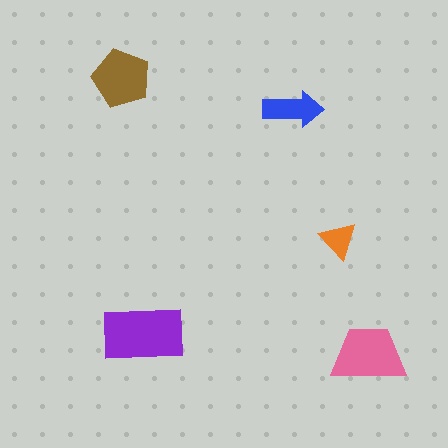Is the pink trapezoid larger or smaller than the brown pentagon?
Larger.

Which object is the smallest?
The orange triangle.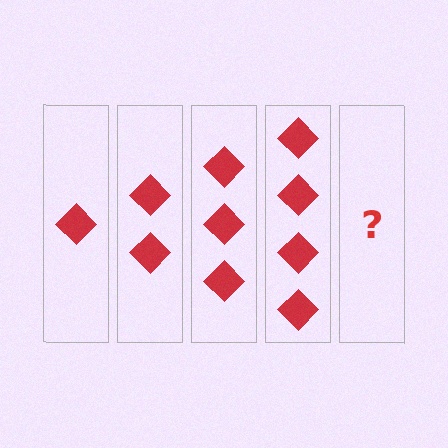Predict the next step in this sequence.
The next step is 5 diamonds.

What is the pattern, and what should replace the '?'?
The pattern is that each step adds one more diamond. The '?' should be 5 diamonds.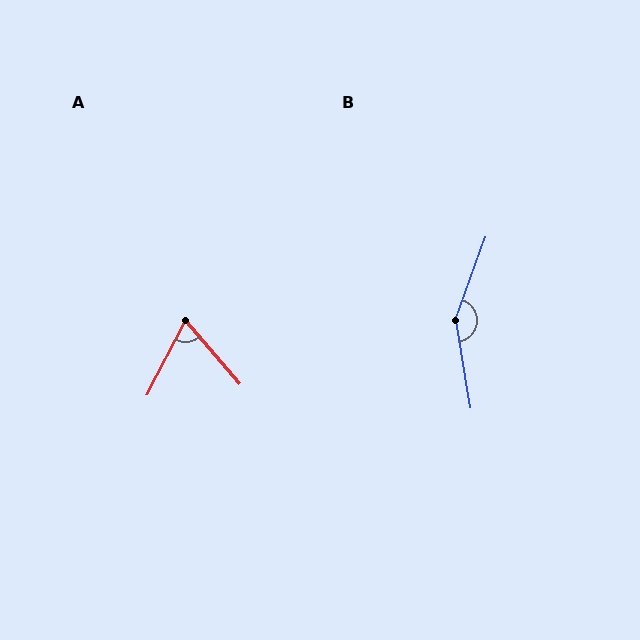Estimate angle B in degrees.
Approximately 151 degrees.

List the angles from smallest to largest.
A (68°), B (151°).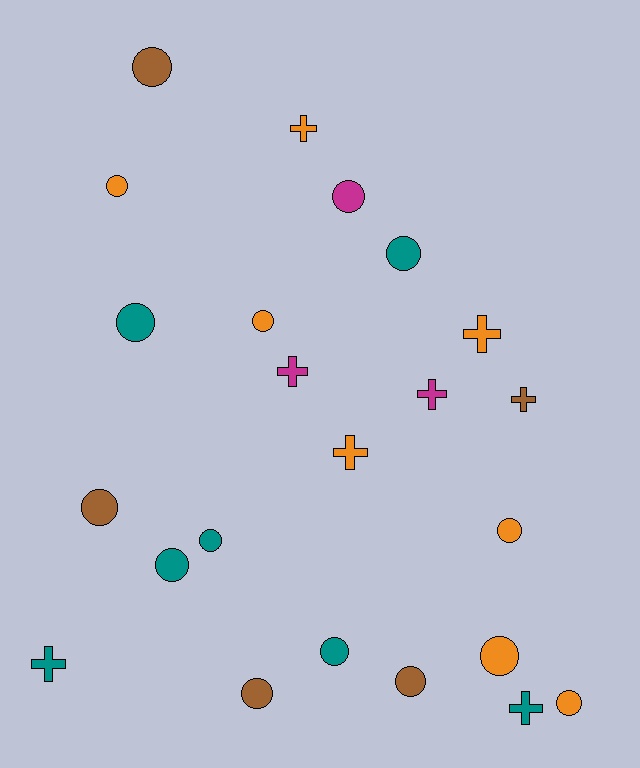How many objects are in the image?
There are 23 objects.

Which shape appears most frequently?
Circle, with 15 objects.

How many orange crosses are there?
There are 3 orange crosses.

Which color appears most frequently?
Orange, with 8 objects.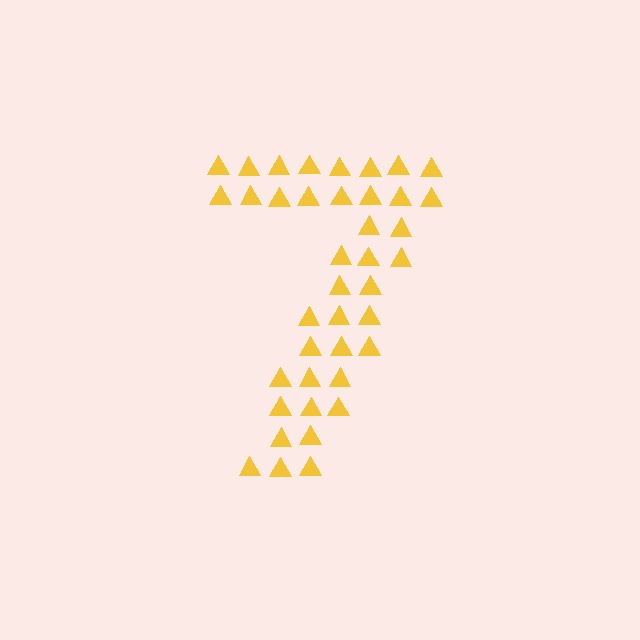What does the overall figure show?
The overall figure shows the digit 7.